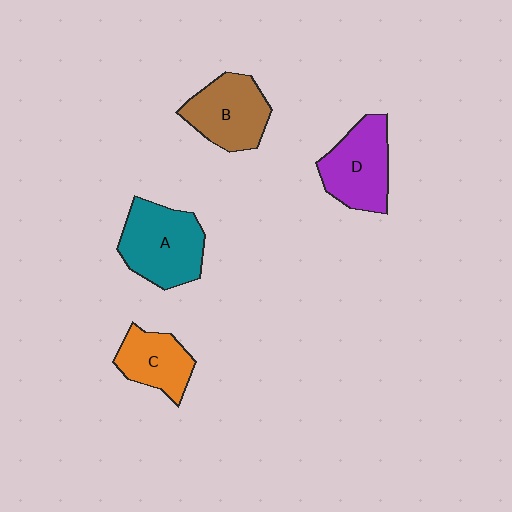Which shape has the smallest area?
Shape C (orange).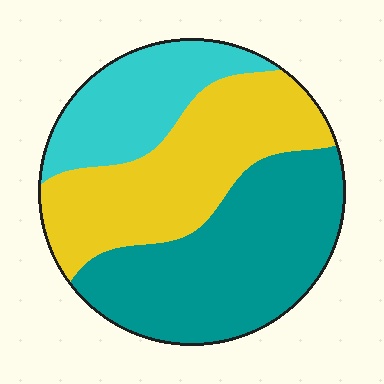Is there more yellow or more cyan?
Yellow.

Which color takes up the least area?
Cyan, at roughly 20%.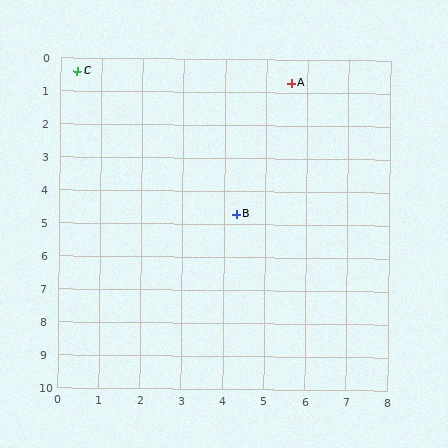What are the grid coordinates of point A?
Point A is at approximately (5.6, 0.7).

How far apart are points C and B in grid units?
Points C and B are about 5.8 grid units apart.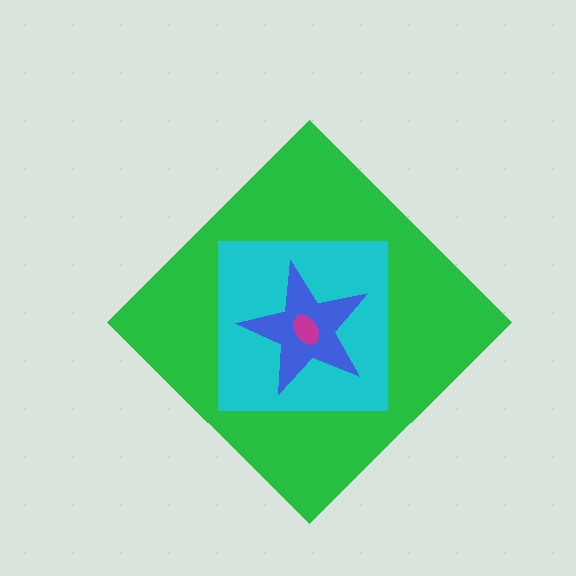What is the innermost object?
The magenta ellipse.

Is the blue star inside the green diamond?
Yes.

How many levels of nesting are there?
4.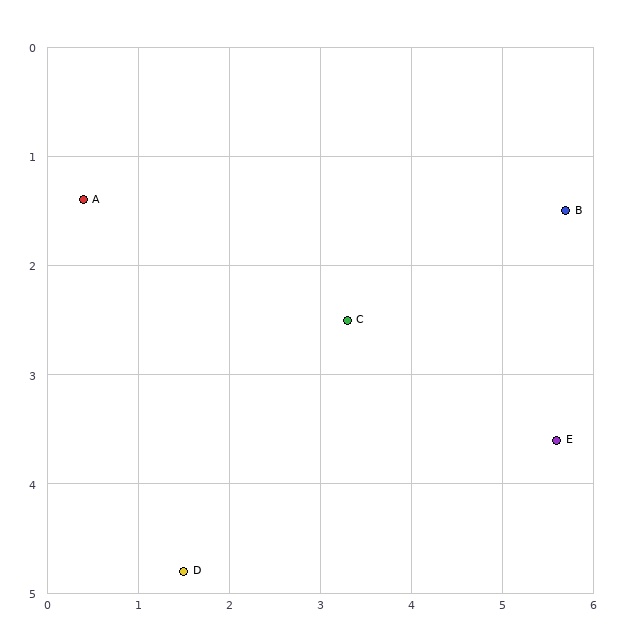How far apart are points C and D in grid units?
Points C and D are about 2.9 grid units apart.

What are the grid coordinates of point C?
Point C is at approximately (3.3, 2.5).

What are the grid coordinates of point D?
Point D is at approximately (1.5, 4.8).